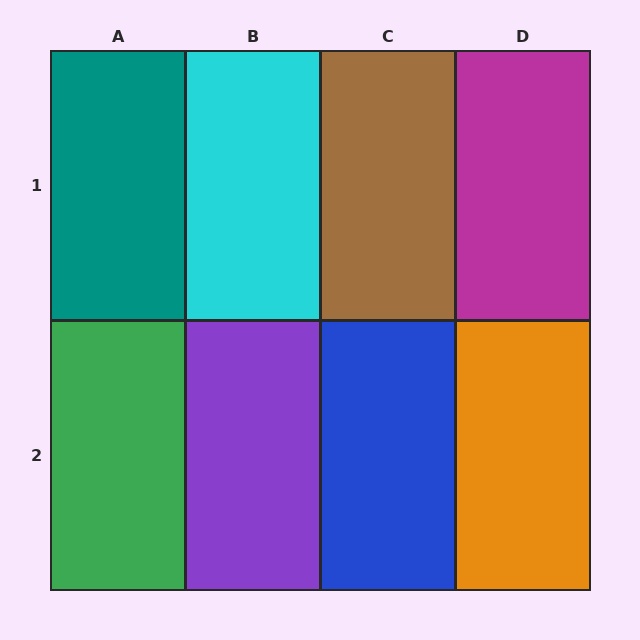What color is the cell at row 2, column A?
Green.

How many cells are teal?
1 cell is teal.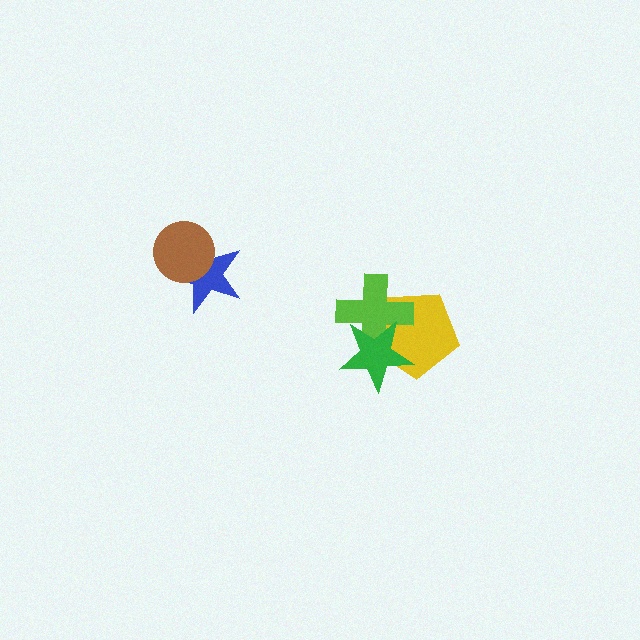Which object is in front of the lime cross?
The green star is in front of the lime cross.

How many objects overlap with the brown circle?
1 object overlaps with the brown circle.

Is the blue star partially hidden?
Yes, it is partially covered by another shape.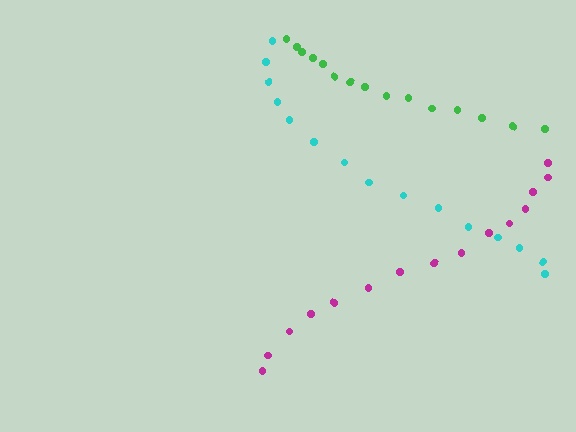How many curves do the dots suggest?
There are 3 distinct paths.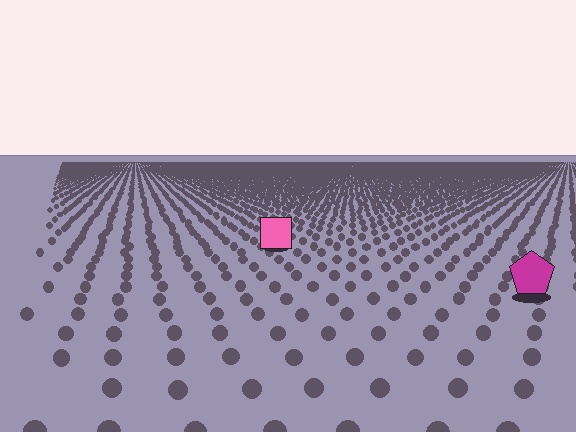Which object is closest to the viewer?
The magenta pentagon is closest. The texture marks near it are larger and more spread out.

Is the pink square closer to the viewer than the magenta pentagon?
No. The magenta pentagon is closer — you can tell from the texture gradient: the ground texture is coarser near it.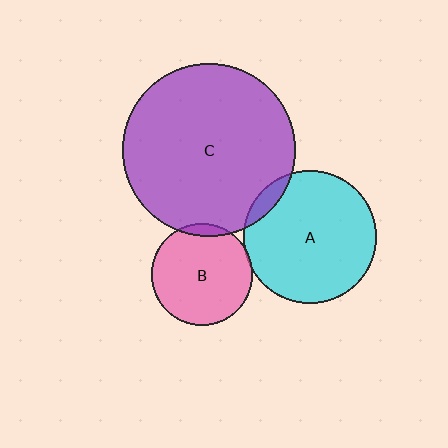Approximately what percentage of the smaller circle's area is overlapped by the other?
Approximately 5%.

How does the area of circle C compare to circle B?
Approximately 2.9 times.